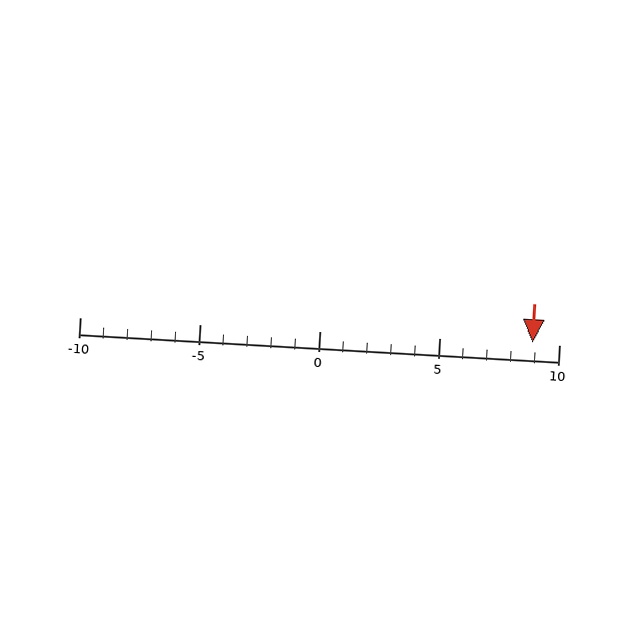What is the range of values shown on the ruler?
The ruler shows values from -10 to 10.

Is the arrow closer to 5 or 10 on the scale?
The arrow is closer to 10.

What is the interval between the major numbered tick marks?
The major tick marks are spaced 5 units apart.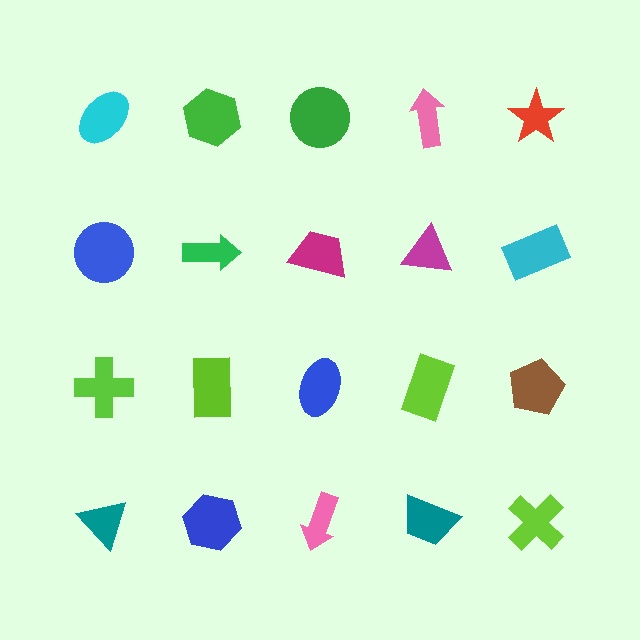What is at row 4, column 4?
A teal trapezoid.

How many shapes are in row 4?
5 shapes.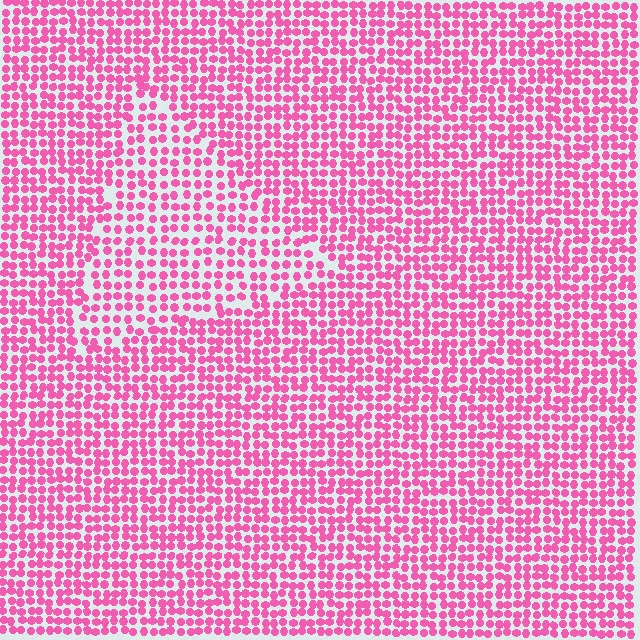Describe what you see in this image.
The image contains small pink elements arranged at two different densities. A triangle-shaped region is visible where the elements are less densely packed than the surrounding area.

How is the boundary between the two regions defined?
The boundary is defined by a change in element density (approximately 1.4x ratio). All elements are the same color, size, and shape.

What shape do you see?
I see a triangle.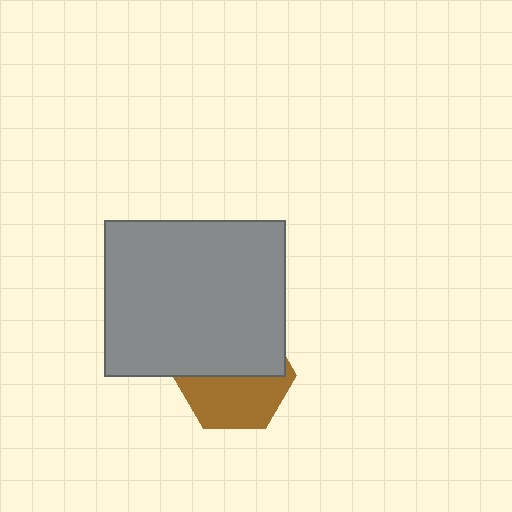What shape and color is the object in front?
The object in front is a gray rectangle.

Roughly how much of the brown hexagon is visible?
About half of it is visible (roughly 49%).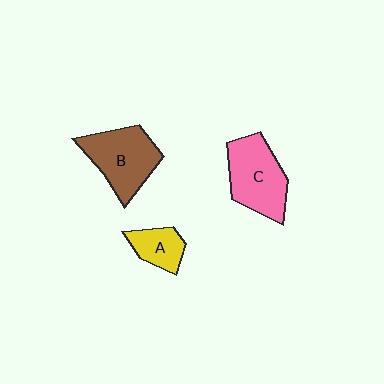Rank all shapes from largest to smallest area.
From largest to smallest: C (pink), B (brown), A (yellow).